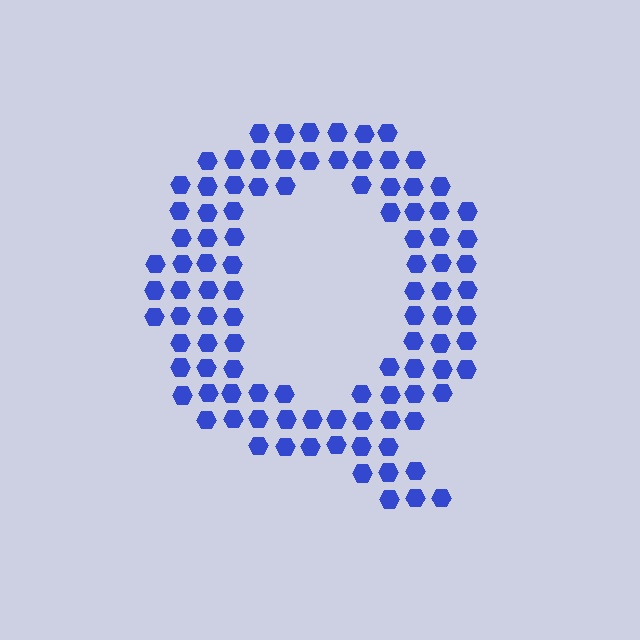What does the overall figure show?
The overall figure shows the letter Q.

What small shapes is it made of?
It is made of small hexagons.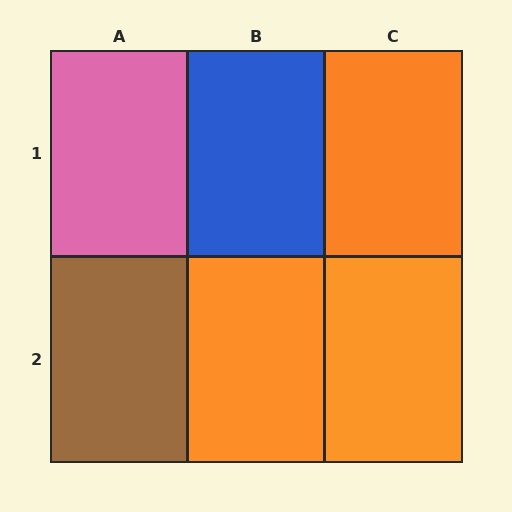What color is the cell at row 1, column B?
Blue.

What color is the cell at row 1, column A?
Pink.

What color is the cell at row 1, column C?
Orange.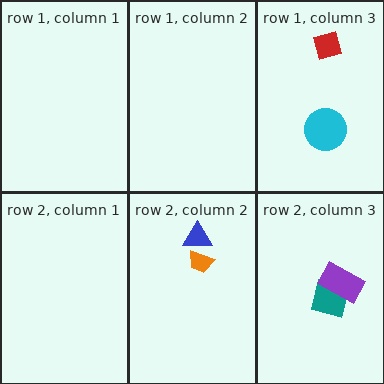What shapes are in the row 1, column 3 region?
The red diamond, the cyan circle.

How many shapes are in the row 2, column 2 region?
2.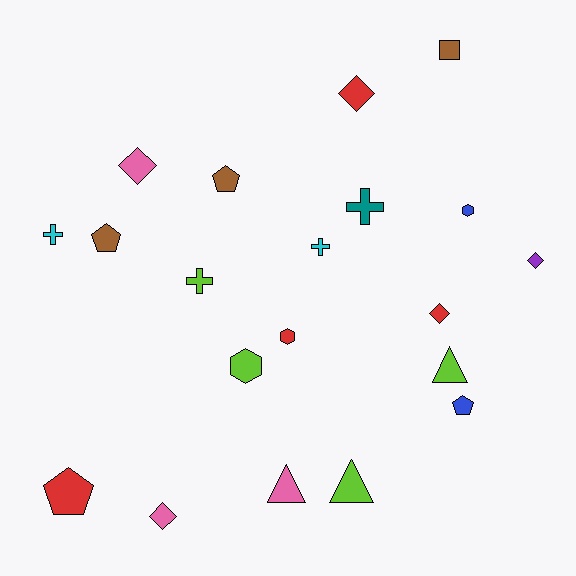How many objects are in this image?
There are 20 objects.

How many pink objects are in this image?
There are 3 pink objects.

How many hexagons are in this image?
There are 3 hexagons.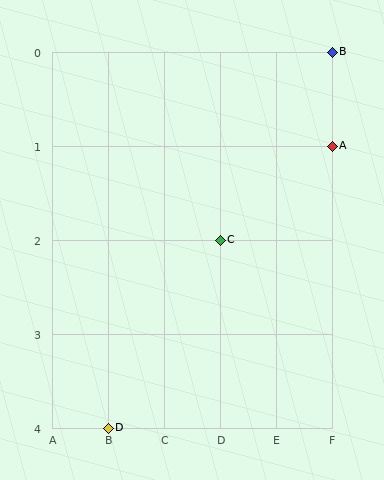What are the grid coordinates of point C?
Point C is at grid coordinates (D, 2).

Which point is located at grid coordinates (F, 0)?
Point B is at (F, 0).